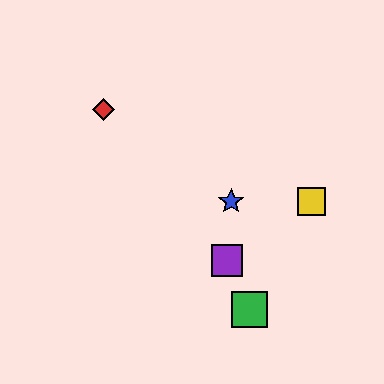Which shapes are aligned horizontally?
The blue star, the yellow square are aligned horizontally.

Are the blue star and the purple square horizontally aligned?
No, the blue star is at y≈201 and the purple square is at y≈260.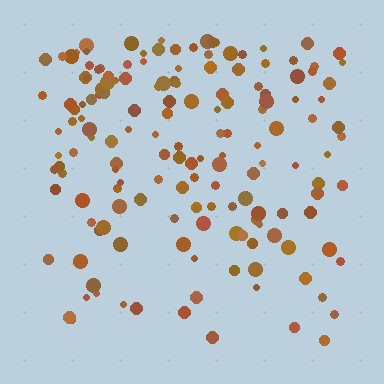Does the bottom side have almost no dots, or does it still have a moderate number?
Still a moderate number, just noticeably fewer than the top.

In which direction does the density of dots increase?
From bottom to top, with the top side densest.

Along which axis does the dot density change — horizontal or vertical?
Vertical.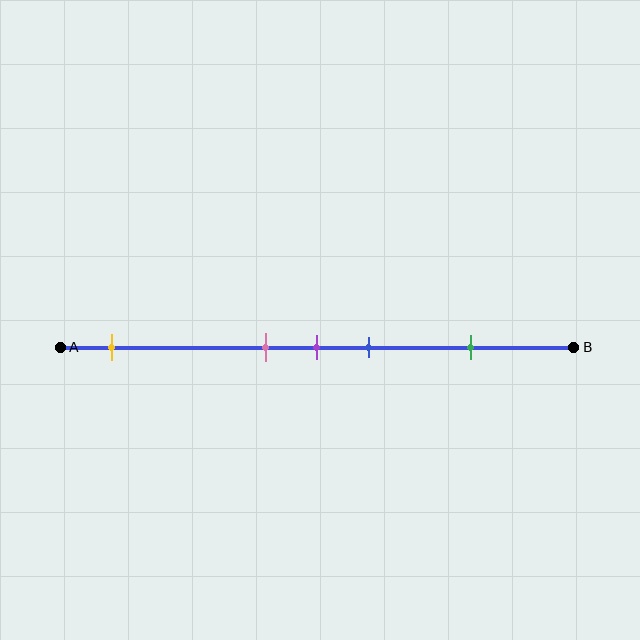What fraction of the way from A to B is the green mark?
The green mark is approximately 80% (0.8) of the way from A to B.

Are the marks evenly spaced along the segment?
No, the marks are not evenly spaced.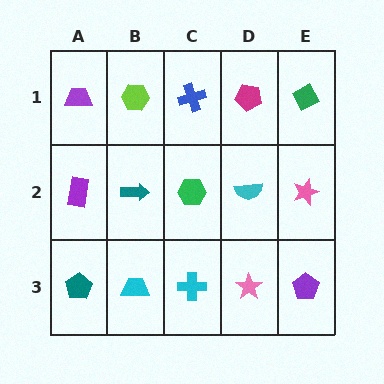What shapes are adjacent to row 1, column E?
A pink star (row 2, column E), a magenta pentagon (row 1, column D).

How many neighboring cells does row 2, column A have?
3.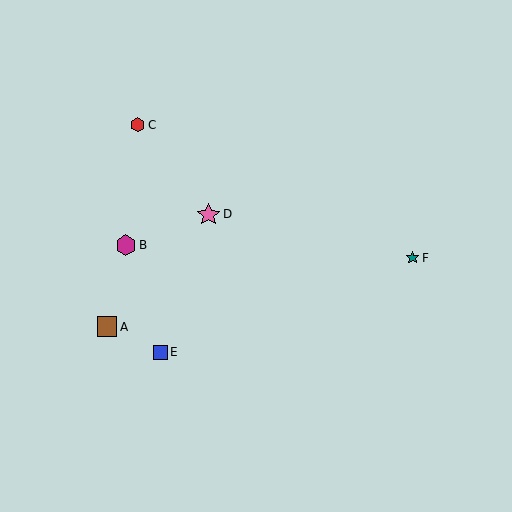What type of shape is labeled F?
Shape F is a teal star.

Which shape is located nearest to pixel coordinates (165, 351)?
The blue square (labeled E) at (160, 352) is nearest to that location.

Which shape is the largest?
The pink star (labeled D) is the largest.